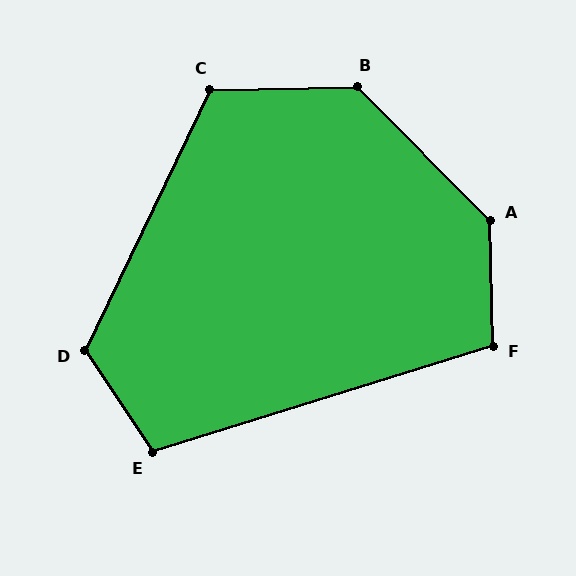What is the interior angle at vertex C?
Approximately 117 degrees (obtuse).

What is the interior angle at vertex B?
Approximately 133 degrees (obtuse).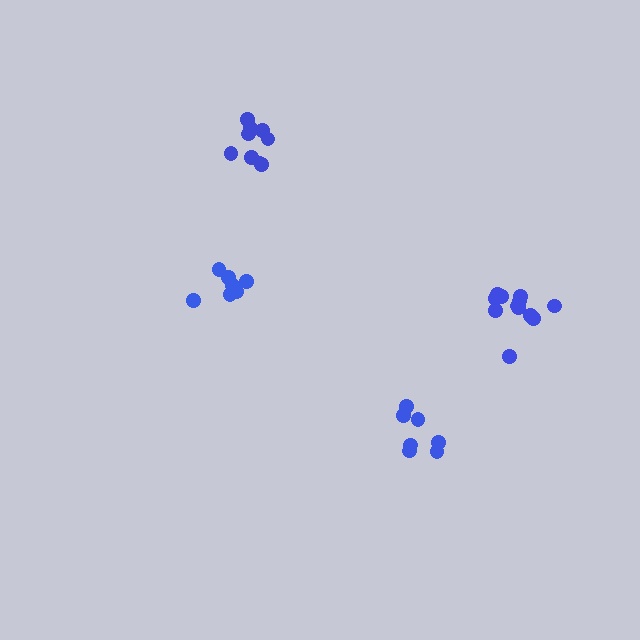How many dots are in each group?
Group 1: 12 dots, Group 2: 7 dots, Group 3: 7 dots, Group 4: 9 dots (35 total).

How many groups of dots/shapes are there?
There are 4 groups.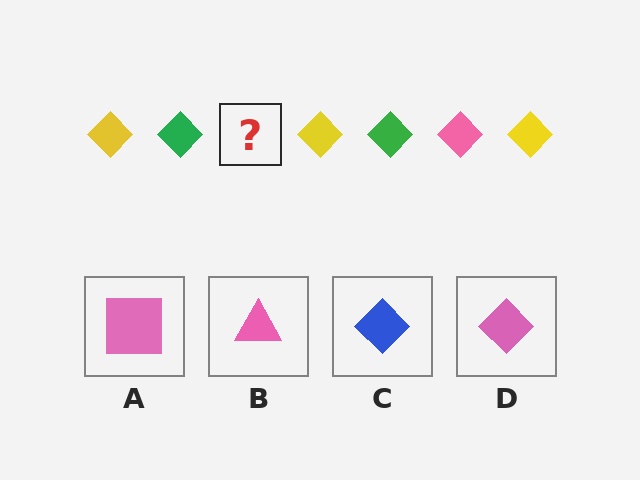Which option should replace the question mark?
Option D.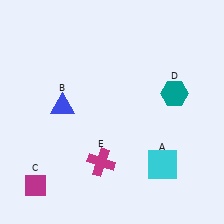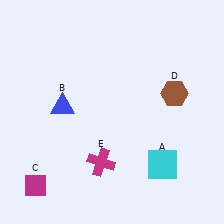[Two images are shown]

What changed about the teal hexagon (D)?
In Image 1, D is teal. In Image 2, it changed to brown.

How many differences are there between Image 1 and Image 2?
There is 1 difference between the two images.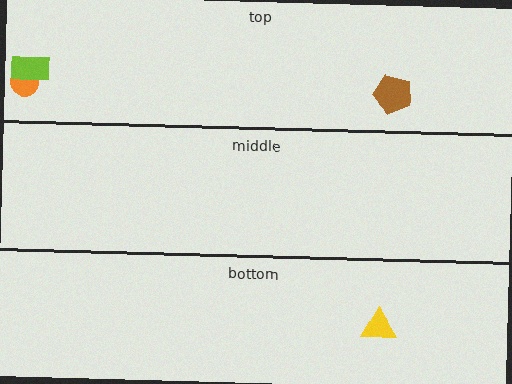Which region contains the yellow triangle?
The bottom region.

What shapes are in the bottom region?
The yellow triangle.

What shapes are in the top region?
The brown pentagon, the orange circle, the lime rectangle.